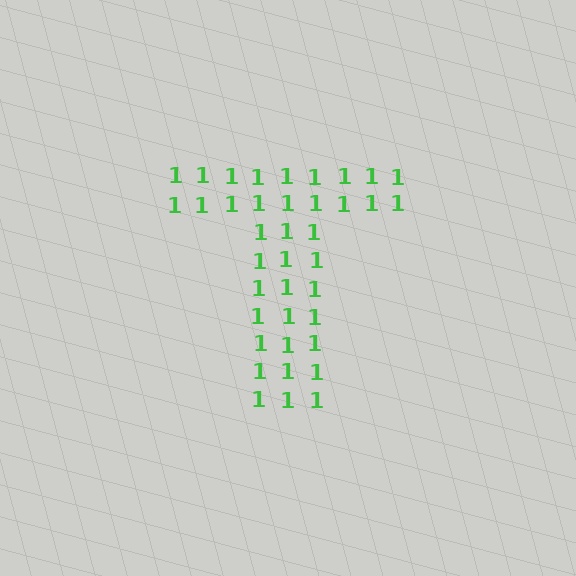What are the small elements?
The small elements are digit 1's.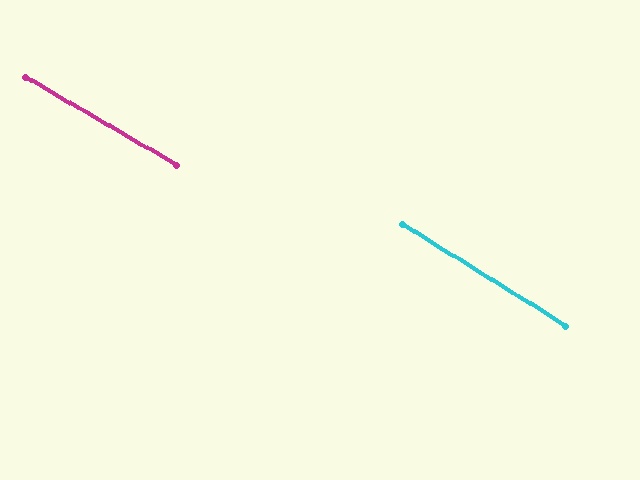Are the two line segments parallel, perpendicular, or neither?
Parallel — their directions differ by only 1.8°.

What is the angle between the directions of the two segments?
Approximately 2 degrees.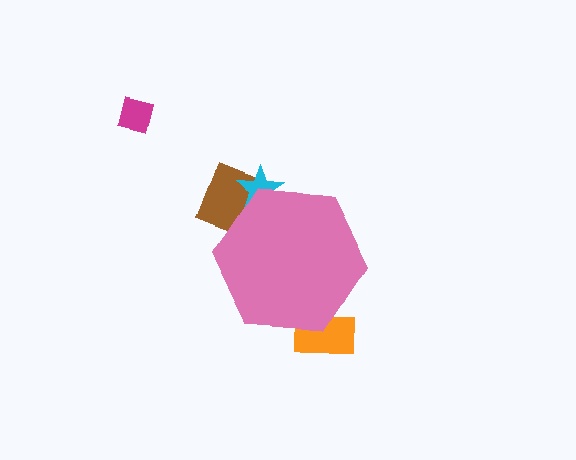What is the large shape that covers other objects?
A pink hexagon.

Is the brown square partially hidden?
Yes, the brown square is partially hidden behind the pink hexagon.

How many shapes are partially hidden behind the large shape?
3 shapes are partially hidden.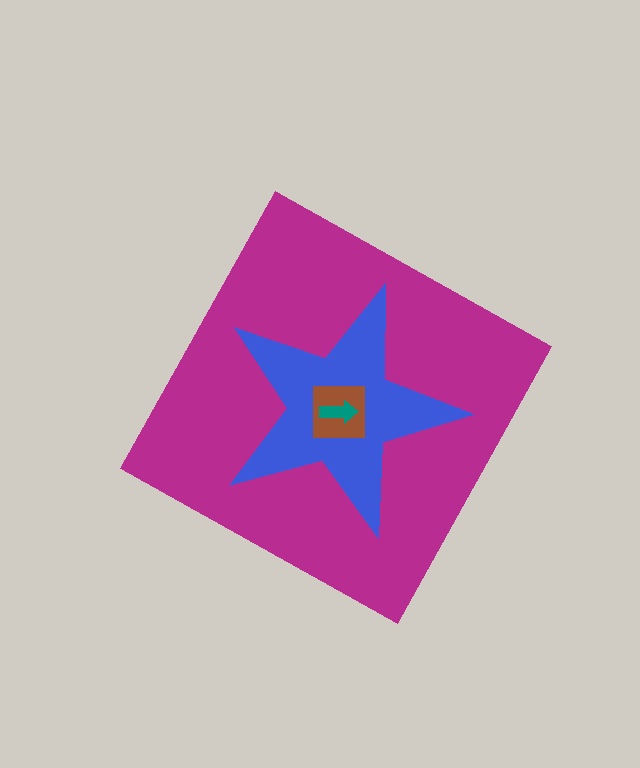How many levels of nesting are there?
4.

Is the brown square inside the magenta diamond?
Yes.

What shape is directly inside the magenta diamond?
The blue star.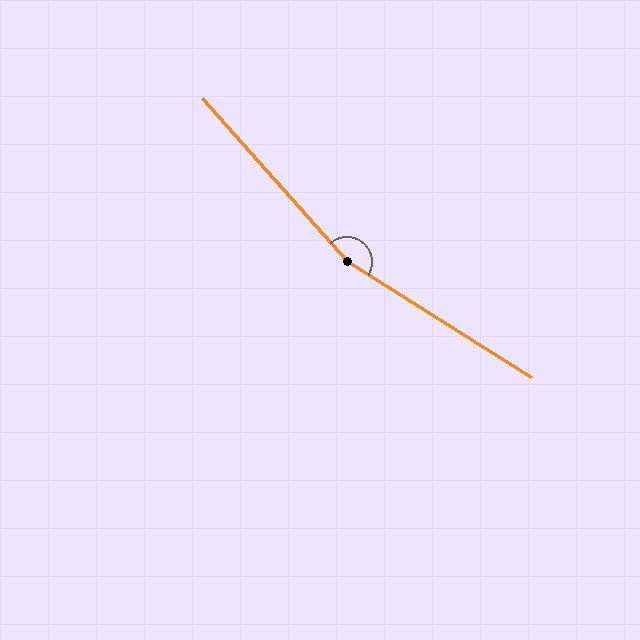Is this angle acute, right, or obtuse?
It is obtuse.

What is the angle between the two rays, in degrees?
Approximately 164 degrees.